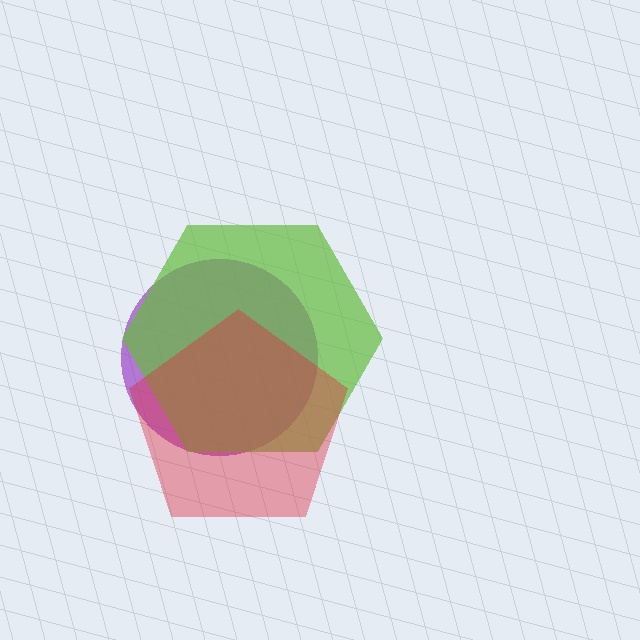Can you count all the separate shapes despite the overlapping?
Yes, there are 3 separate shapes.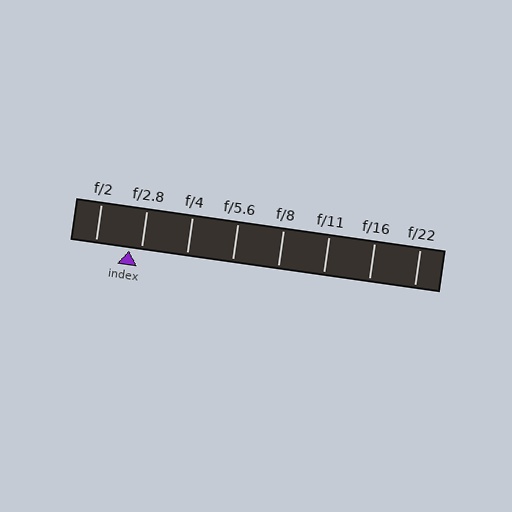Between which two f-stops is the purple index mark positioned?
The index mark is between f/2 and f/2.8.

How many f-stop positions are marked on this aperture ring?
There are 8 f-stop positions marked.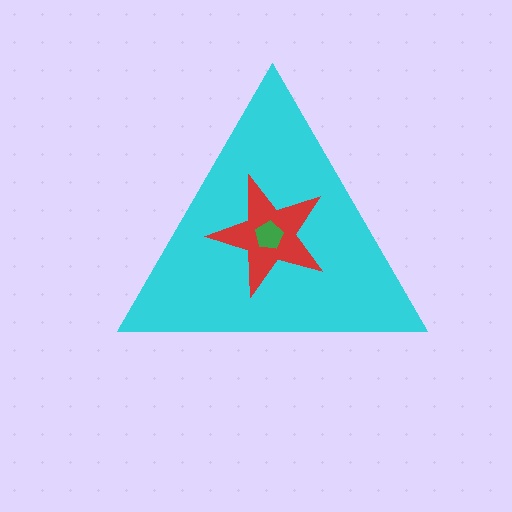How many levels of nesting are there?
3.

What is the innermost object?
The green pentagon.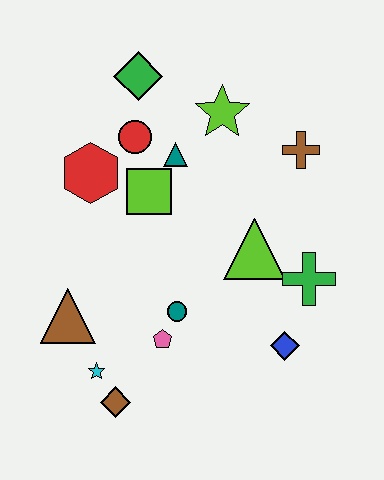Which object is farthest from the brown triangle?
The brown cross is farthest from the brown triangle.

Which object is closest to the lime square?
The teal triangle is closest to the lime square.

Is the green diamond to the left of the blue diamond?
Yes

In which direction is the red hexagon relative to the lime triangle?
The red hexagon is to the left of the lime triangle.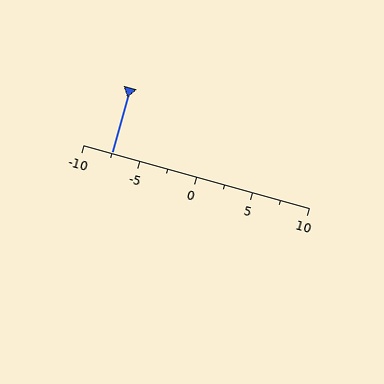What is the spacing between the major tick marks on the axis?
The major ticks are spaced 5 apart.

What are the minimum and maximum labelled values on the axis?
The axis runs from -10 to 10.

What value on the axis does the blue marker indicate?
The marker indicates approximately -7.5.